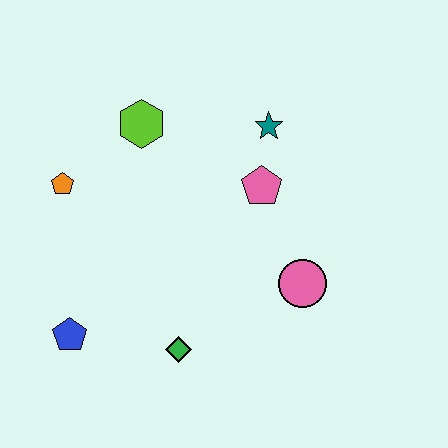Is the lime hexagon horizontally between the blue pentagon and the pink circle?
Yes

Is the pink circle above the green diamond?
Yes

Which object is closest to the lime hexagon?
The orange pentagon is closest to the lime hexagon.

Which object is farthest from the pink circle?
The orange pentagon is farthest from the pink circle.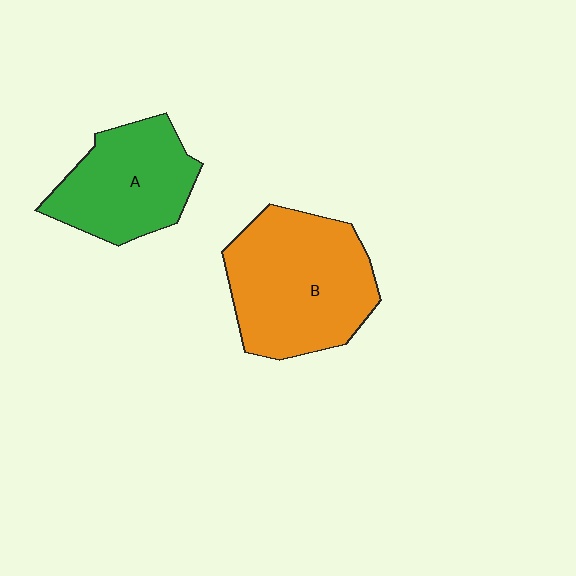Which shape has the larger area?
Shape B (orange).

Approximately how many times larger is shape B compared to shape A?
Approximately 1.4 times.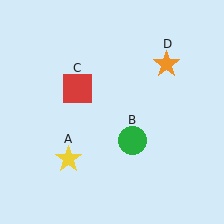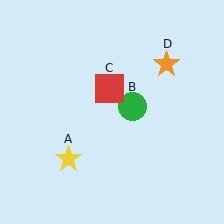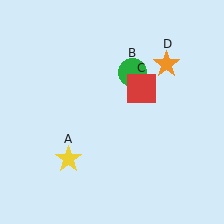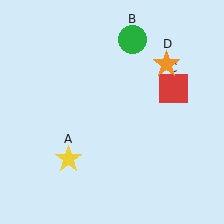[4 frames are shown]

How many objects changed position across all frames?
2 objects changed position: green circle (object B), red square (object C).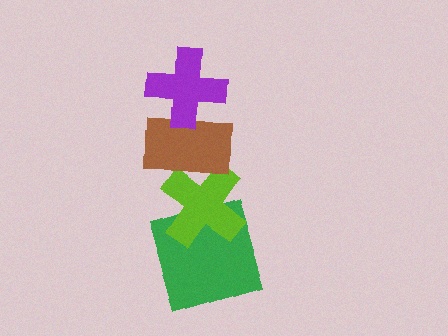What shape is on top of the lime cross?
The brown rectangle is on top of the lime cross.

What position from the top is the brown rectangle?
The brown rectangle is 2nd from the top.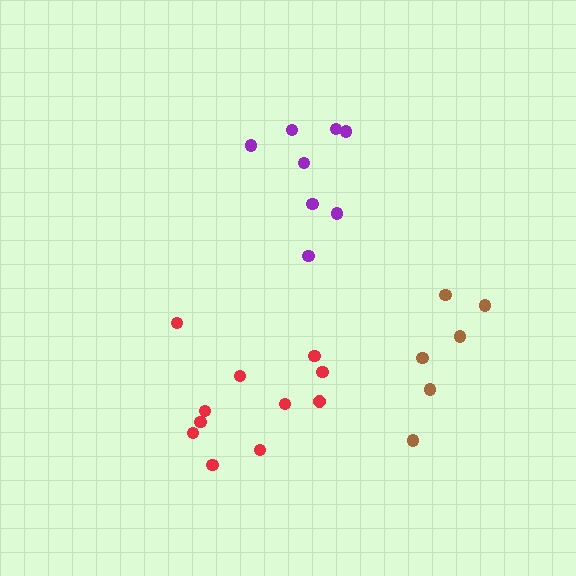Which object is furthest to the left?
The red cluster is leftmost.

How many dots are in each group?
Group 1: 8 dots, Group 2: 11 dots, Group 3: 6 dots (25 total).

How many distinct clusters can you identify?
There are 3 distinct clusters.